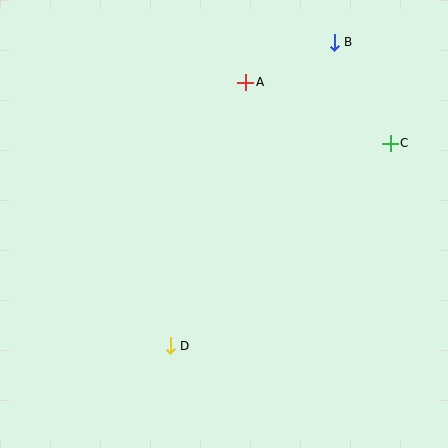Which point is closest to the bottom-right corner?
Point D is closest to the bottom-right corner.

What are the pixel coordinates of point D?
Point D is at (170, 346).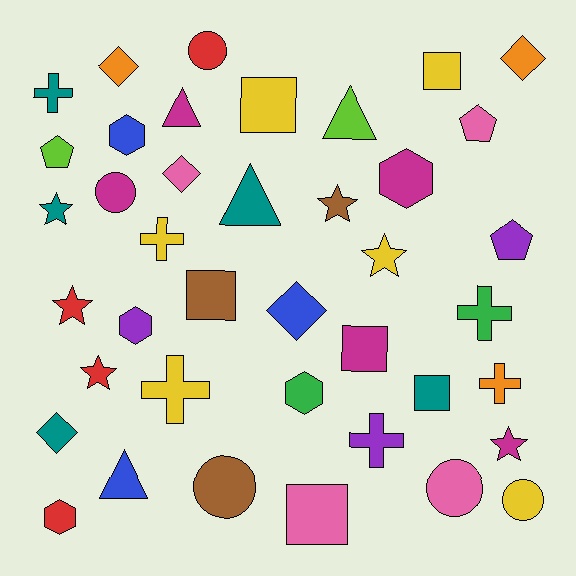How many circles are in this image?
There are 5 circles.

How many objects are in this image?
There are 40 objects.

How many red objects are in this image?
There are 4 red objects.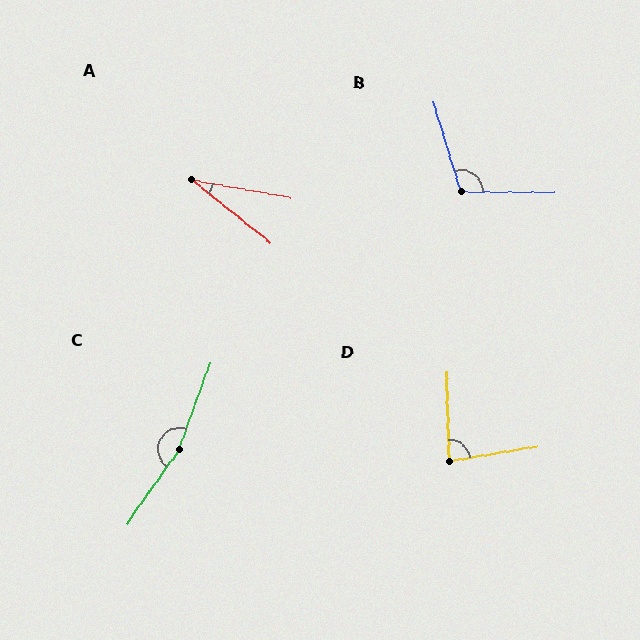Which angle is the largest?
C, at approximately 165 degrees.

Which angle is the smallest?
A, at approximately 29 degrees.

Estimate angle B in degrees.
Approximately 107 degrees.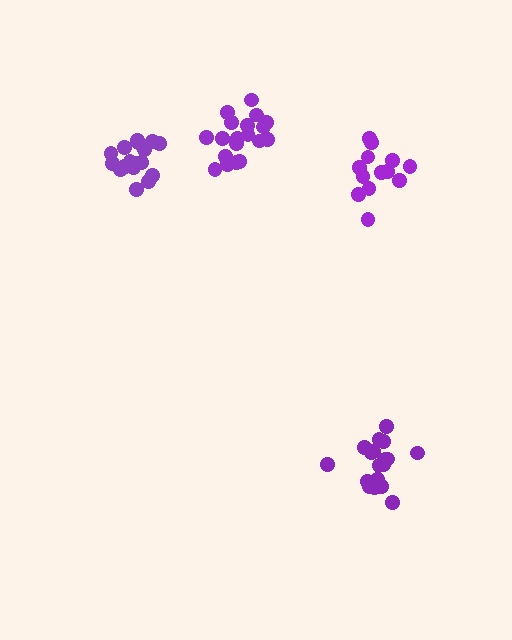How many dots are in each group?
Group 1: 19 dots, Group 2: 19 dots, Group 3: 19 dots, Group 4: 13 dots (70 total).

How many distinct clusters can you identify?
There are 4 distinct clusters.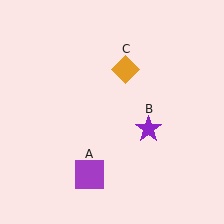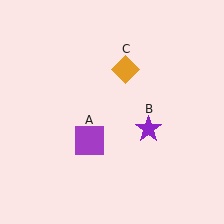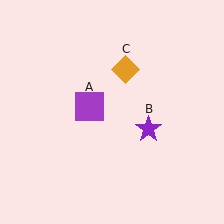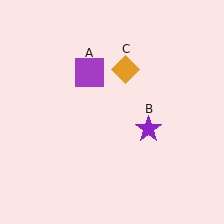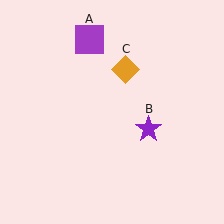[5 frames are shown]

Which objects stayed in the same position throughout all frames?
Purple star (object B) and orange diamond (object C) remained stationary.